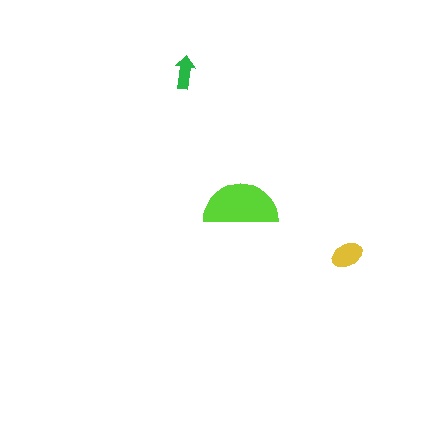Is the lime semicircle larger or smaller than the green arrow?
Larger.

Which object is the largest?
The lime semicircle.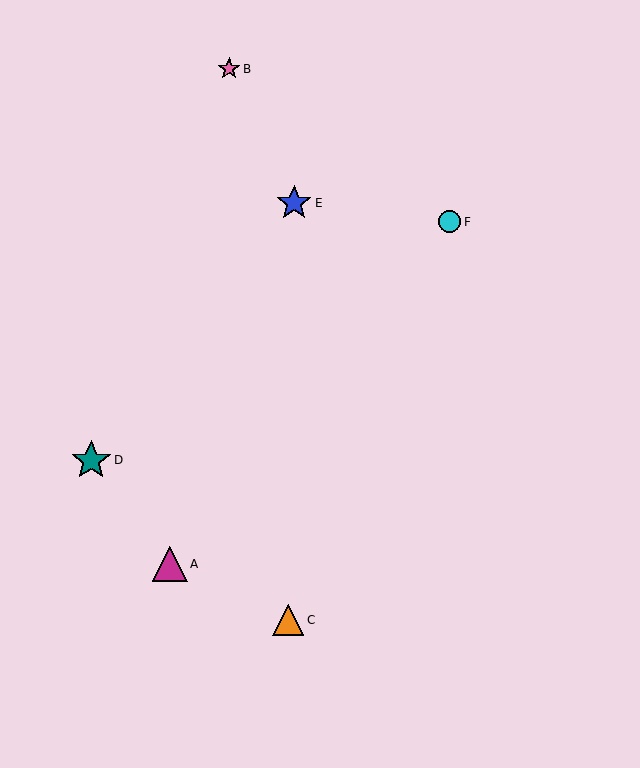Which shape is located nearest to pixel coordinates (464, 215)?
The cyan circle (labeled F) at (450, 222) is nearest to that location.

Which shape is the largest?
The teal star (labeled D) is the largest.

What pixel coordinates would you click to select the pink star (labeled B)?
Click at (229, 69) to select the pink star B.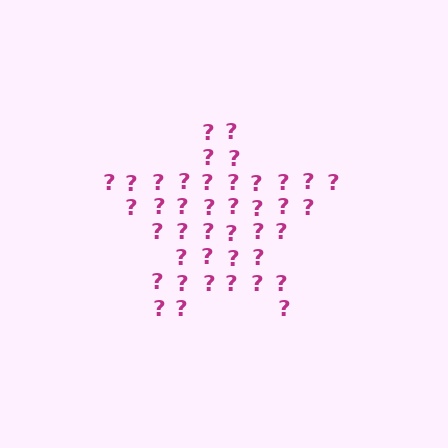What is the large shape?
The large shape is a star.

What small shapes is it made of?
It is made of small question marks.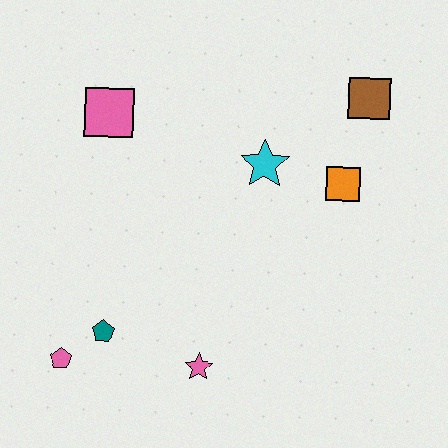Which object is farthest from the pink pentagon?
The brown square is farthest from the pink pentagon.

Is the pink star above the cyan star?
No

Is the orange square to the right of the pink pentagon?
Yes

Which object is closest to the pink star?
The teal pentagon is closest to the pink star.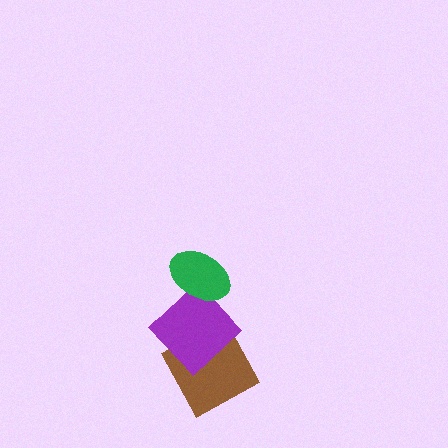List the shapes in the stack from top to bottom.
From top to bottom: the green ellipse, the purple diamond, the brown square.